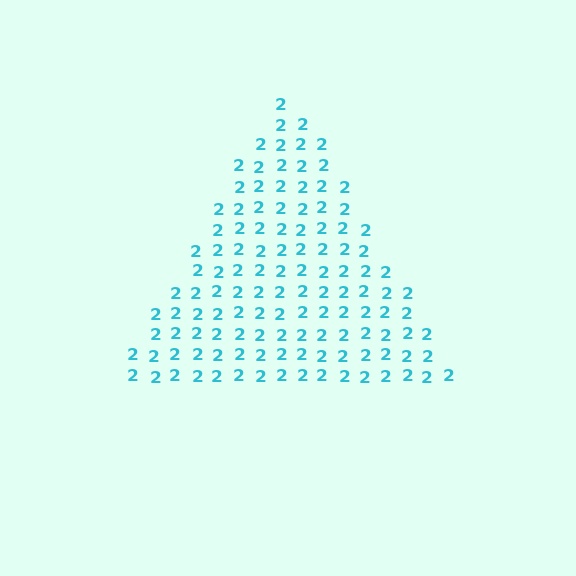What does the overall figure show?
The overall figure shows a triangle.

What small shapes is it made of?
It is made of small digit 2's.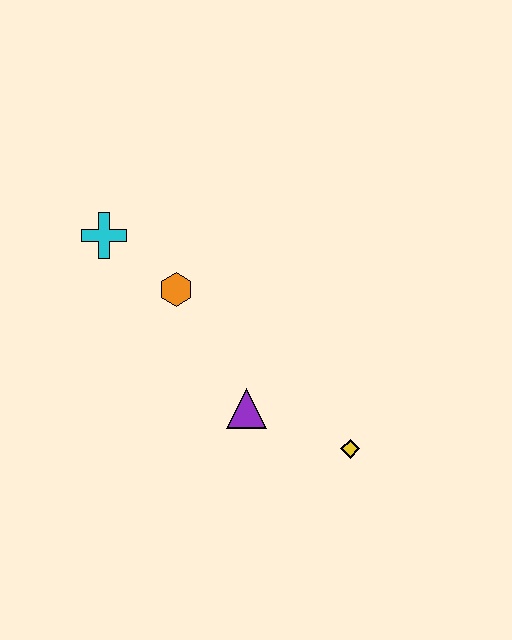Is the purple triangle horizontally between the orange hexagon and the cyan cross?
No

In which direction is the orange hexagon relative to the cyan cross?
The orange hexagon is to the right of the cyan cross.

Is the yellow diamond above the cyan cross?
No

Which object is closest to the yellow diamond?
The purple triangle is closest to the yellow diamond.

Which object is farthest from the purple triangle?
The cyan cross is farthest from the purple triangle.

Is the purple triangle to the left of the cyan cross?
No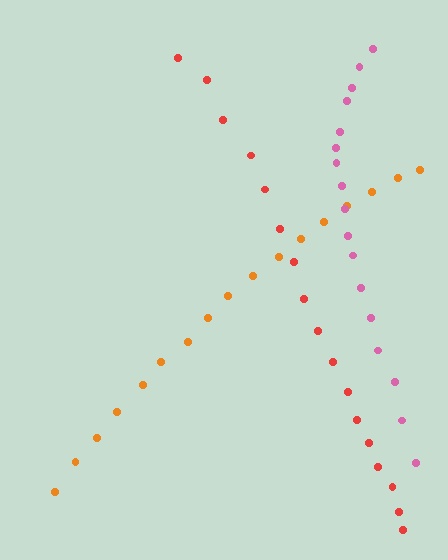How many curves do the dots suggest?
There are 3 distinct paths.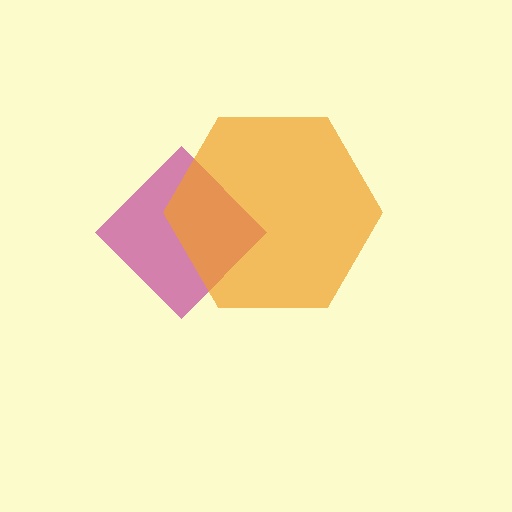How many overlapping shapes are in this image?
There are 2 overlapping shapes in the image.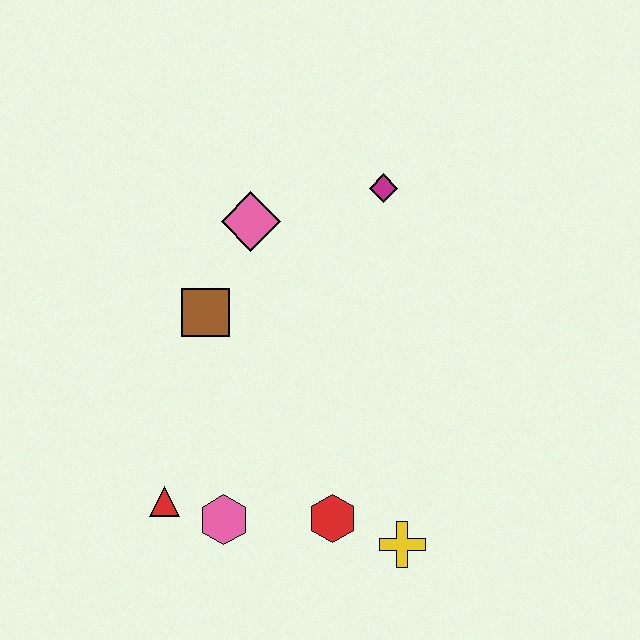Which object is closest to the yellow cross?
The red hexagon is closest to the yellow cross.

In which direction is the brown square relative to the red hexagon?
The brown square is above the red hexagon.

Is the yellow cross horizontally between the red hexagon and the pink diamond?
No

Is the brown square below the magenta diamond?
Yes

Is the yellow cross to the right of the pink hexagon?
Yes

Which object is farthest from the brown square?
The yellow cross is farthest from the brown square.